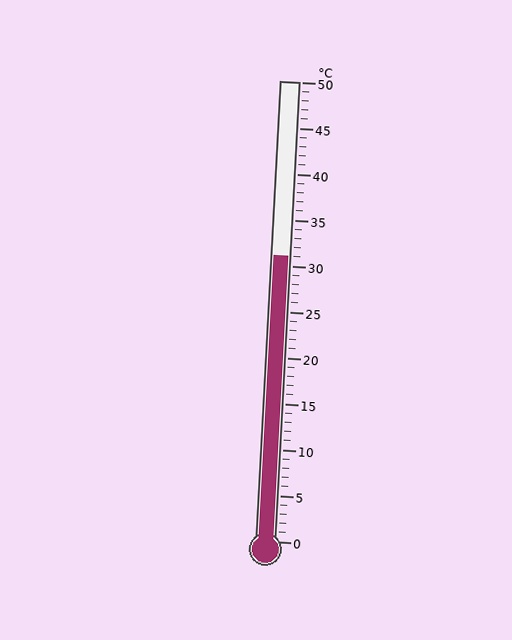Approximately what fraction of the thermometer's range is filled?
The thermometer is filled to approximately 60% of its range.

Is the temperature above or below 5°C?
The temperature is above 5°C.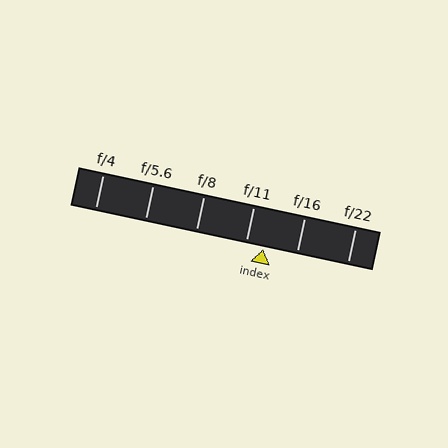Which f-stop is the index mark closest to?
The index mark is closest to f/11.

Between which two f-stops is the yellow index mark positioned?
The index mark is between f/11 and f/16.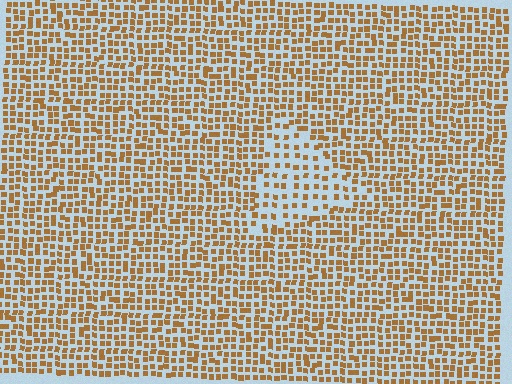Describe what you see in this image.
The image contains small brown elements arranged at two different densities. A triangle-shaped region is visible where the elements are less densely packed than the surrounding area.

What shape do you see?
I see a triangle.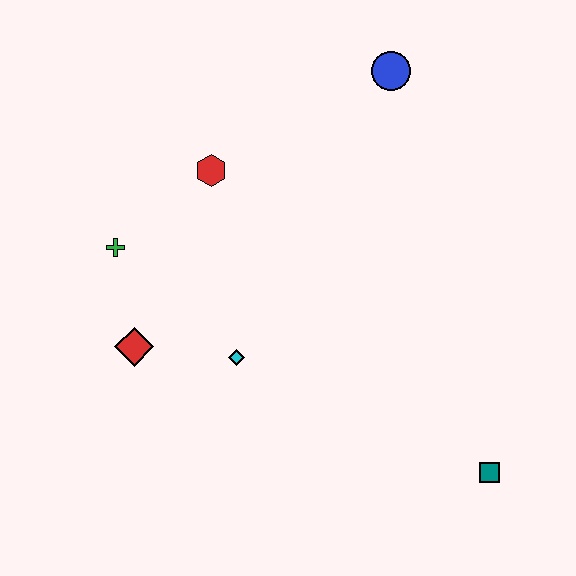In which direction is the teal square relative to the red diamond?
The teal square is to the right of the red diamond.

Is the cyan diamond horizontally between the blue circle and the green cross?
Yes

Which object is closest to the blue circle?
The red hexagon is closest to the blue circle.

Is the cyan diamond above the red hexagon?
No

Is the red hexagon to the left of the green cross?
No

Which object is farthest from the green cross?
The teal square is farthest from the green cross.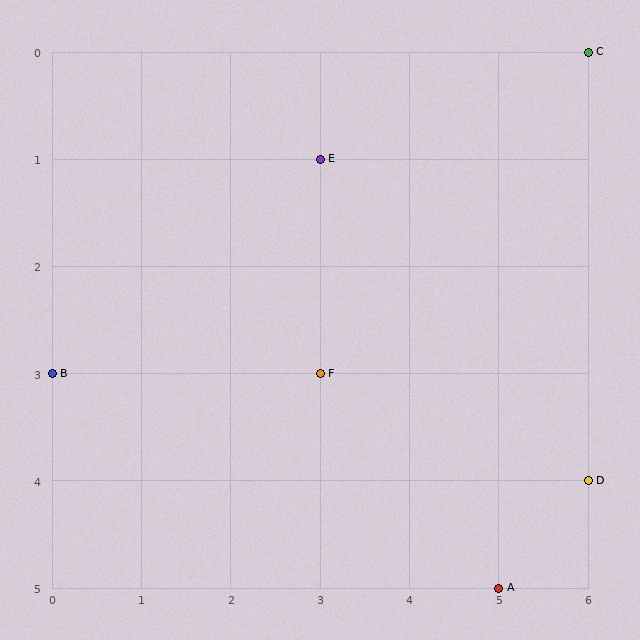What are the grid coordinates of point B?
Point B is at grid coordinates (0, 3).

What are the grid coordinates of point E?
Point E is at grid coordinates (3, 1).